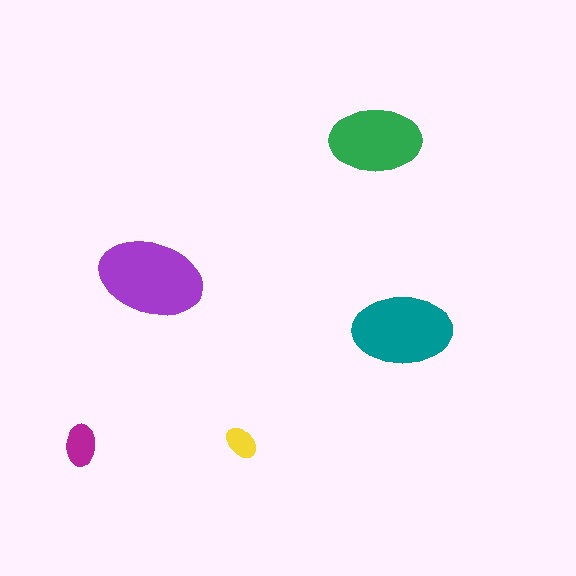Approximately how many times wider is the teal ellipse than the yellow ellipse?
About 3 times wider.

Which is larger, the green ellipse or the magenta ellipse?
The green one.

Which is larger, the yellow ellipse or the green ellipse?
The green one.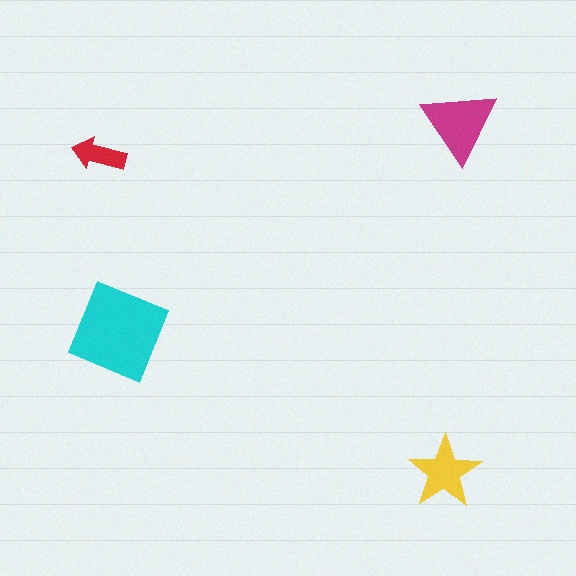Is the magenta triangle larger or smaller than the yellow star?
Larger.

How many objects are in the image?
There are 4 objects in the image.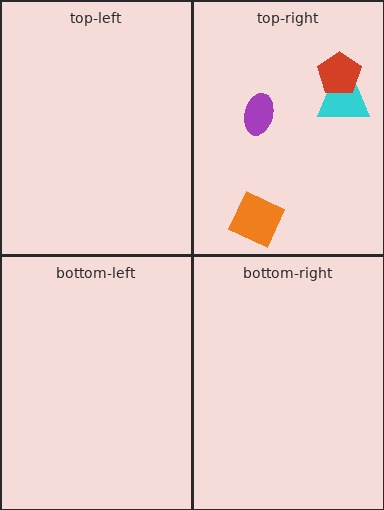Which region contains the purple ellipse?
The top-right region.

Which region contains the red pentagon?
The top-right region.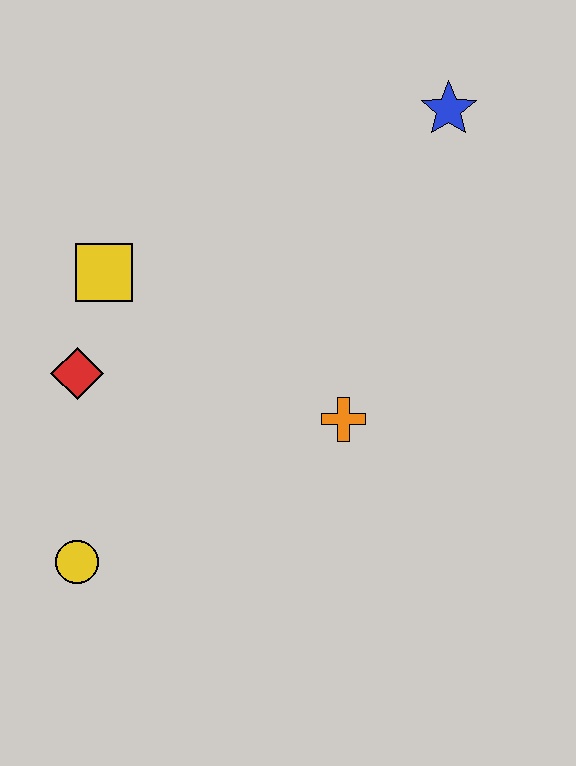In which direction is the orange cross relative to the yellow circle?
The orange cross is to the right of the yellow circle.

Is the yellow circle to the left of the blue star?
Yes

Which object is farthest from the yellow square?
The blue star is farthest from the yellow square.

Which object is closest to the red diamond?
The yellow square is closest to the red diamond.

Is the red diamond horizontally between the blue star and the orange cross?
No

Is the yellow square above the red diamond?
Yes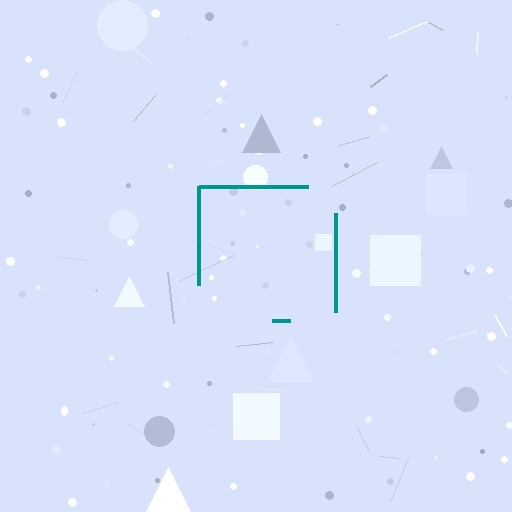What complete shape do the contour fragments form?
The contour fragments form a square.